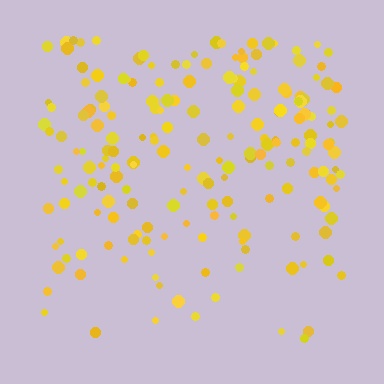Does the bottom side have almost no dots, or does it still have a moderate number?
Still a moderate number, just noticeably fewer than the top.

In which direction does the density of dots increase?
From bottom to top, with the top side densest.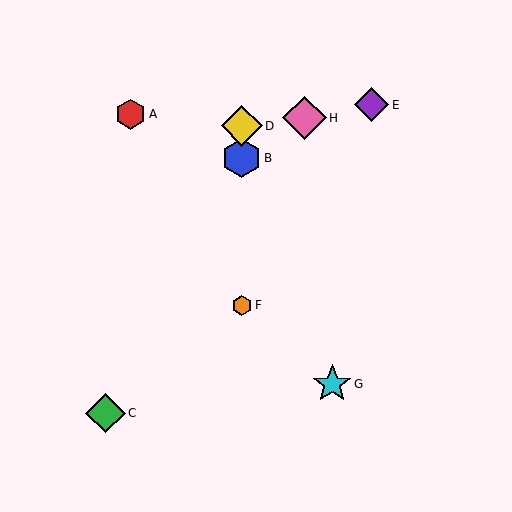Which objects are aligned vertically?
Objects B, D, F are aligned vertically.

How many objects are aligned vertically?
3 objects (B, D, F) are aligned vertically.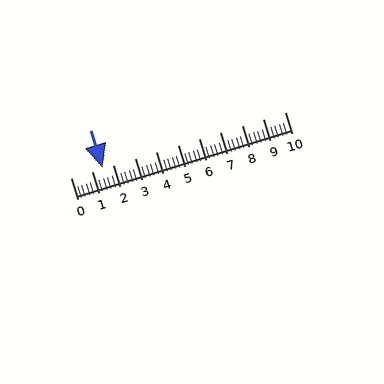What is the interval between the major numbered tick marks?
The major tick marks are spaced 1 units apart.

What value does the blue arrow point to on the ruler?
The blue arrow points to approximately 1.5.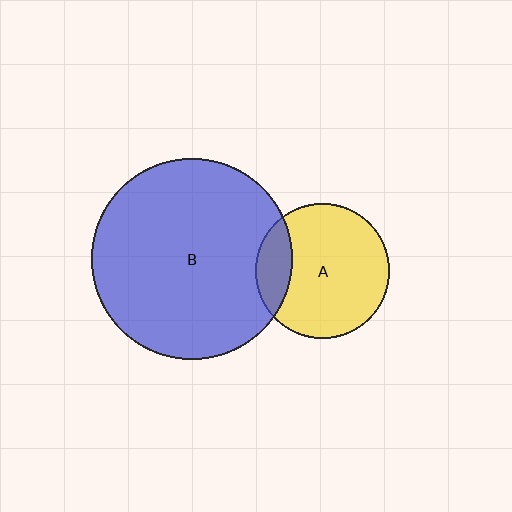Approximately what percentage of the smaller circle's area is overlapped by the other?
Approximately 20%.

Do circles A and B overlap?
Yes.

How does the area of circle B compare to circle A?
Approximately 2.2 times.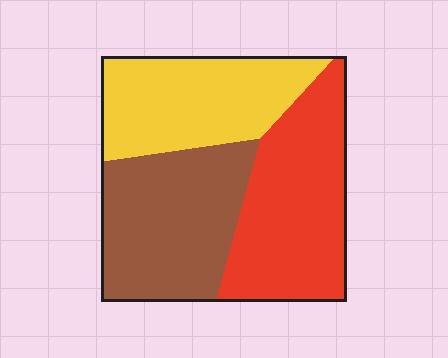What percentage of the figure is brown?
Brown covers 34% of the figure.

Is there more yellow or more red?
Red.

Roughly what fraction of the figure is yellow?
Yellow takes up about one third (1/3) of the figure.